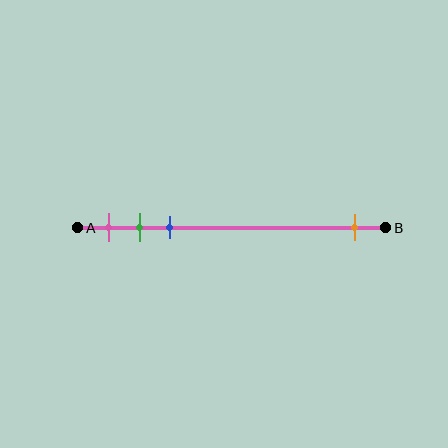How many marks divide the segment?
There are 4 marks dividing the segment.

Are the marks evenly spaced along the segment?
No, the marks are not evenly spaced.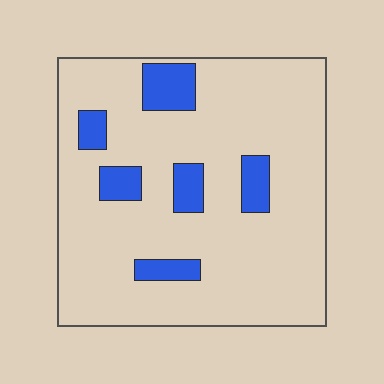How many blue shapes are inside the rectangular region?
6.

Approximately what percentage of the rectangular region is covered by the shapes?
Approximately 15%.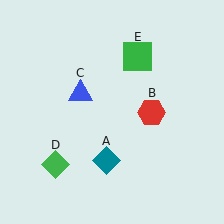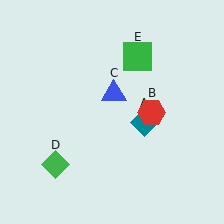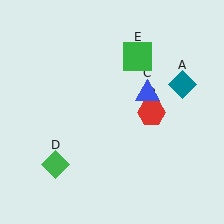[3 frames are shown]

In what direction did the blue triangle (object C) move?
The blue triangle (object C) moved right.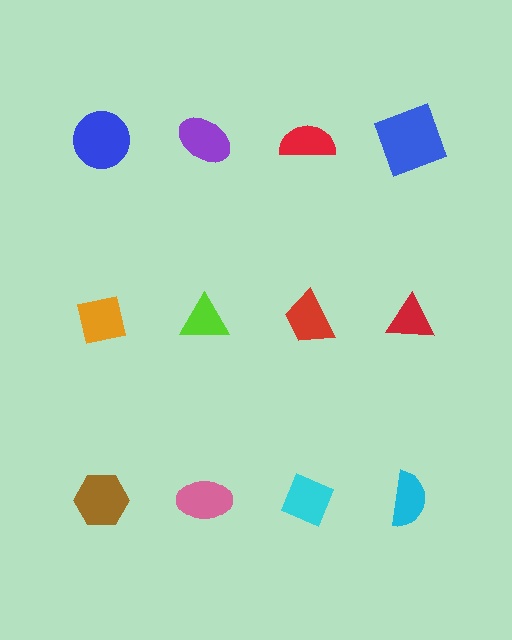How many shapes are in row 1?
4 shapes.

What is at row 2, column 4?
A red triangle.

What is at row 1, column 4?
A blue square.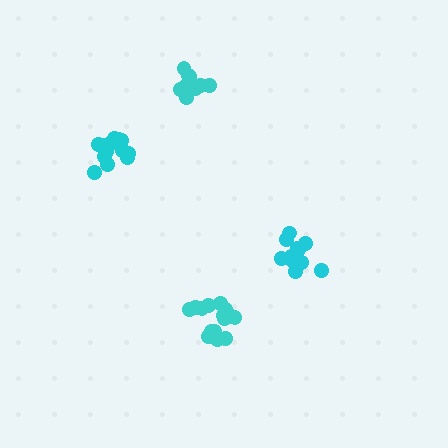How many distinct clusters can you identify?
There are 4 distinct clusters.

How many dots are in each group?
Group 1: 15 dots, Group 2: 10 dots, Group 3: 12 dots, Group 4: 16 dots (53 total).